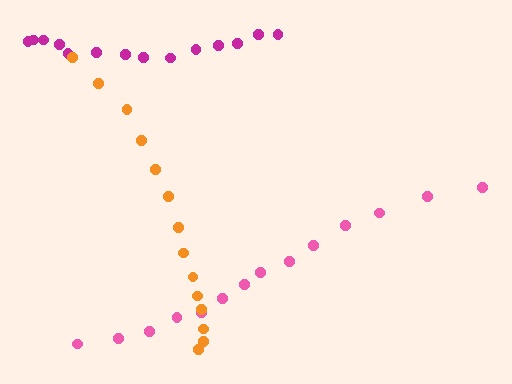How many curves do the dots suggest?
There are 3 distinct paths.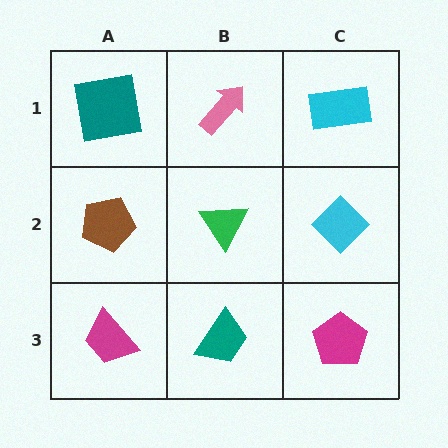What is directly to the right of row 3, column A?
A teal trapezoid.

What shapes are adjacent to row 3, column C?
A cyan diamond (row 2, column C), a teal trapezoid (row 3, column B).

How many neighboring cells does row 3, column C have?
2.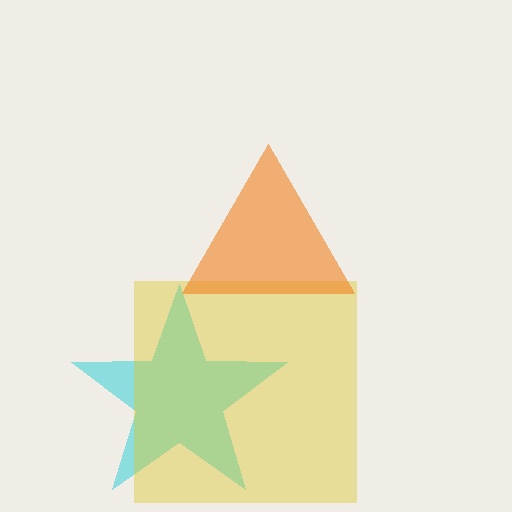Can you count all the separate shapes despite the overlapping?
Yes, there are 3 separate shapes.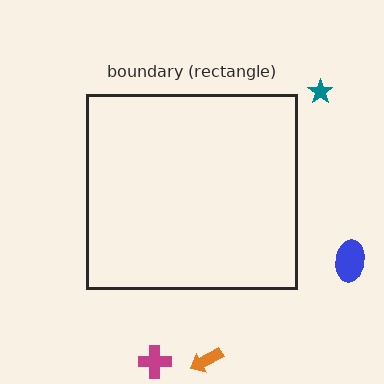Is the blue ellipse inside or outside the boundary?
Outside.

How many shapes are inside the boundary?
0 inside, 4 outside.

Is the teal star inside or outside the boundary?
Outside.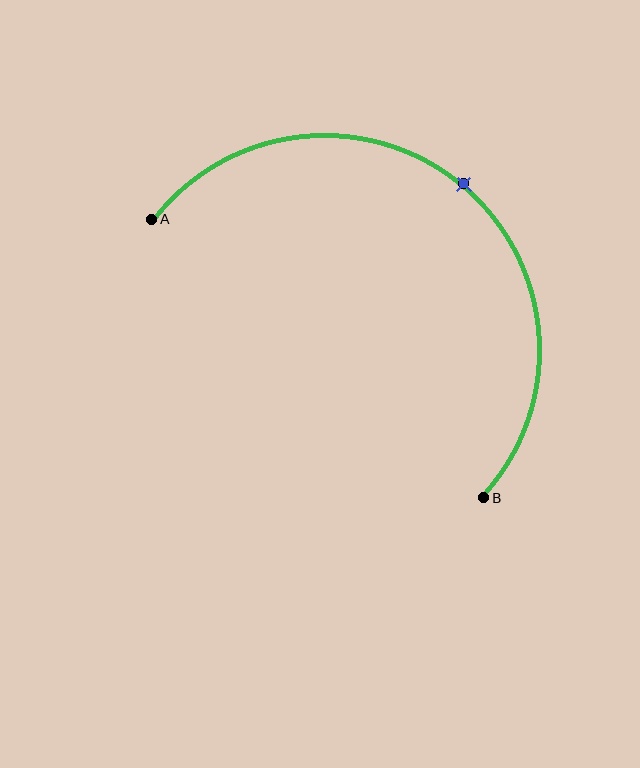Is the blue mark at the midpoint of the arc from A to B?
Yes. The blue mark lies on the arc at equal arc-length from both A and B — it is the arc midpoint.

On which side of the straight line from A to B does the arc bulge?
The arc bulges above and to the right of the straight line connecting A and B.